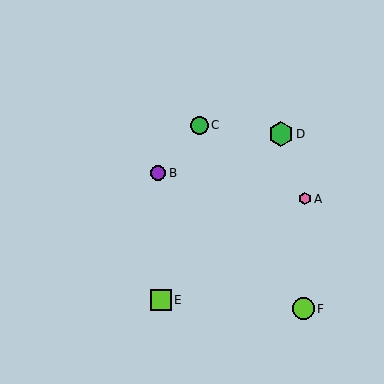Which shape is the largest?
The green hexagon (labeled D) is the largest.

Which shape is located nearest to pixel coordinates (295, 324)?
The lime circle (labeled F) at (303, 309) is nearest to that location.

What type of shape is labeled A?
Shape A is a pink hexagon.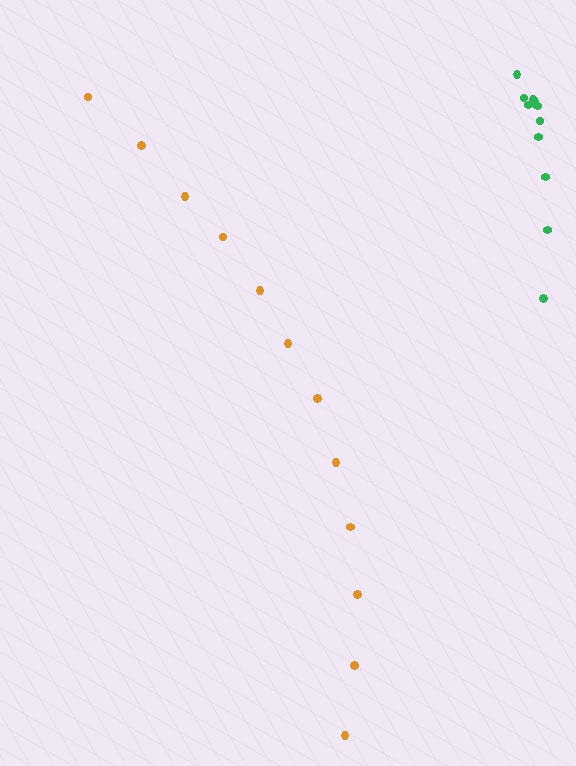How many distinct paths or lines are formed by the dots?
There are 2 distinct paths.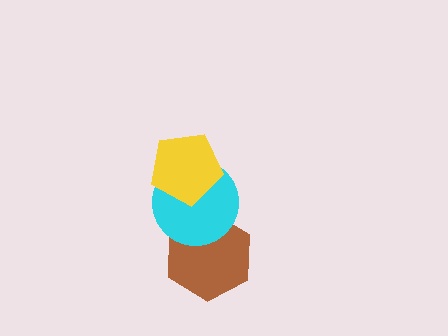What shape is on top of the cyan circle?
The yellow pentagon is on top of the cyan circle.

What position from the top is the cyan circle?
The cyan circle is 2nd from the top.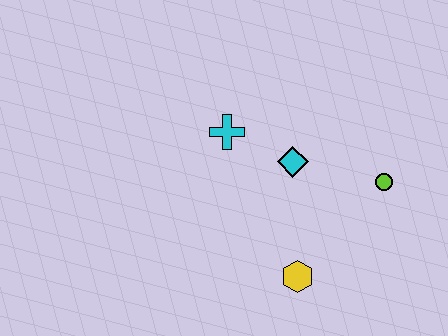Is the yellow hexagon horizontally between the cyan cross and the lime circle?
Yes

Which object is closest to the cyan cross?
The cyan diamond is closest to the cyan cross.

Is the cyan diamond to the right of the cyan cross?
Yes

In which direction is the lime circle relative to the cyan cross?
The lime circle is to the right of the cyan cross.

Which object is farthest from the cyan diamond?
The yellow hexagon is farthest from the cyan diamond.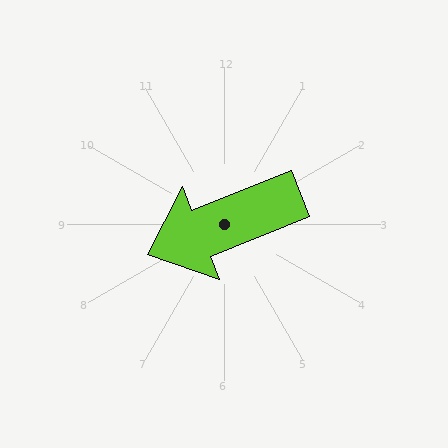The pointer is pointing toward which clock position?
Roughly 8 o'clock.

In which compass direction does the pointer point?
West.